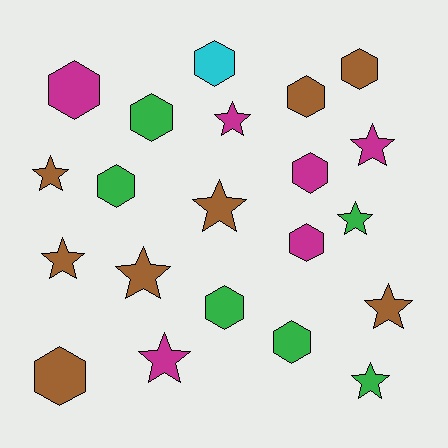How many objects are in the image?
There are 21 objects.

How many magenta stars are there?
There are 3 magenta stars.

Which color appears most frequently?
Brown, with 8 objects.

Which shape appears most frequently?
Hexagon, with 11 objects.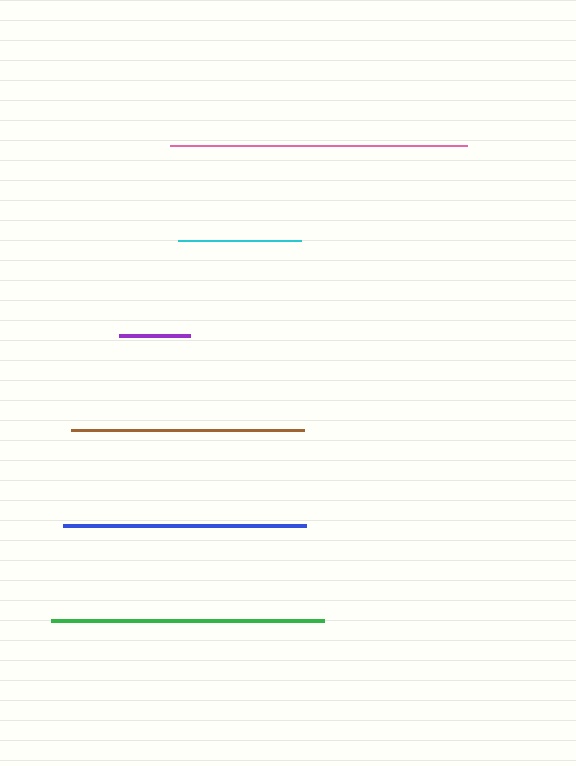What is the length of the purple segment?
The purple segment is approximately 71 pixels long.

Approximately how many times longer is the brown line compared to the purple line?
The brown line is approximately 3.3 times the length of the purple line.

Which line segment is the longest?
The pink line is the longest at approximately 296 pixels.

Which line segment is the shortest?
The purple line is the shortest at approximately 71 pixels.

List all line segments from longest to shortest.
From longest to shortest: pink, green, blue, brown, cyan, purple.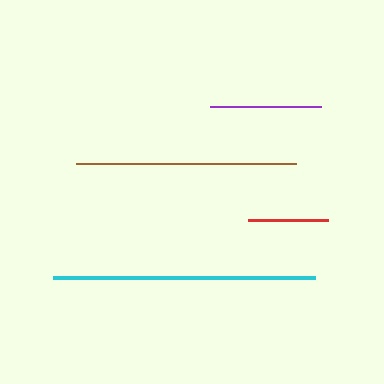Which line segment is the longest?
The cyan line is the longest at approximately 263 pixels.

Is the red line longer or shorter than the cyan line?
The cyan line is longer than the red line.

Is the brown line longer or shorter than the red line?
The brown line is longer than the red line.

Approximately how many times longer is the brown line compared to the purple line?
The brown line is approximately 2.0 times the length of the purple line.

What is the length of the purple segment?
The purple segment is approximately 111 pixels long.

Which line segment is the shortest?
The red line is the shortest at approximately 80 pixels.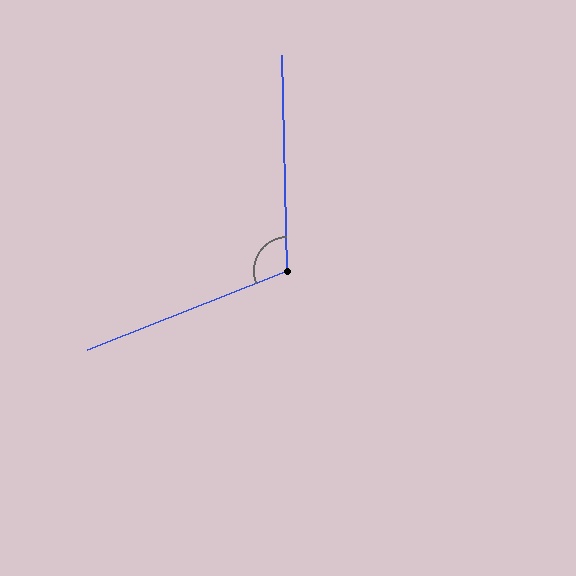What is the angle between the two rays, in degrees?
Approximately 110 degrees.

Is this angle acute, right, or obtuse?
It is obtuse.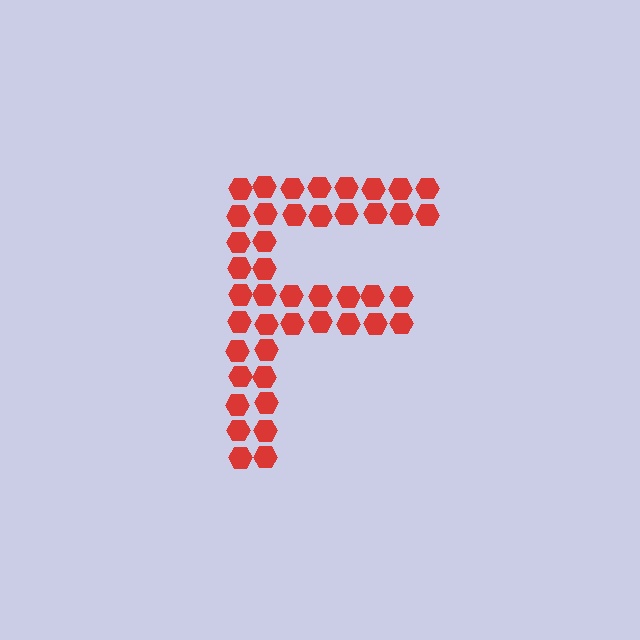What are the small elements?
The small elements are hexagons.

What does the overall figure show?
The overall figure shows the letter F.